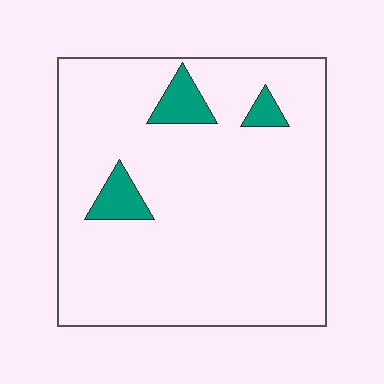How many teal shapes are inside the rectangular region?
3.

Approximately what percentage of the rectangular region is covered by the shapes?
Approximately 10%.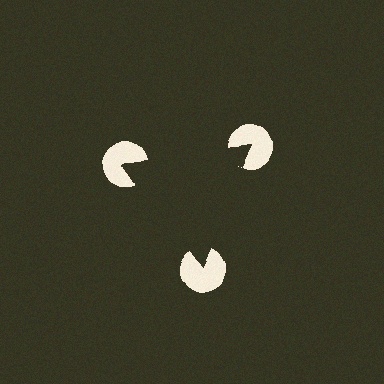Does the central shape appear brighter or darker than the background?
It typically appears slightly darker than the background, even though no actual brightness change is drawn.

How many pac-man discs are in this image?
There are 3 — one at each vertex of the illusory triangle.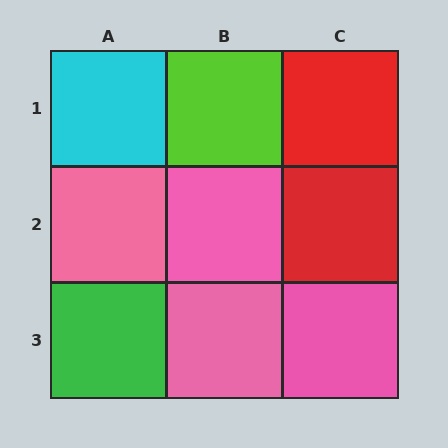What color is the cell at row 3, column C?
Pink.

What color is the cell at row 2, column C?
Red.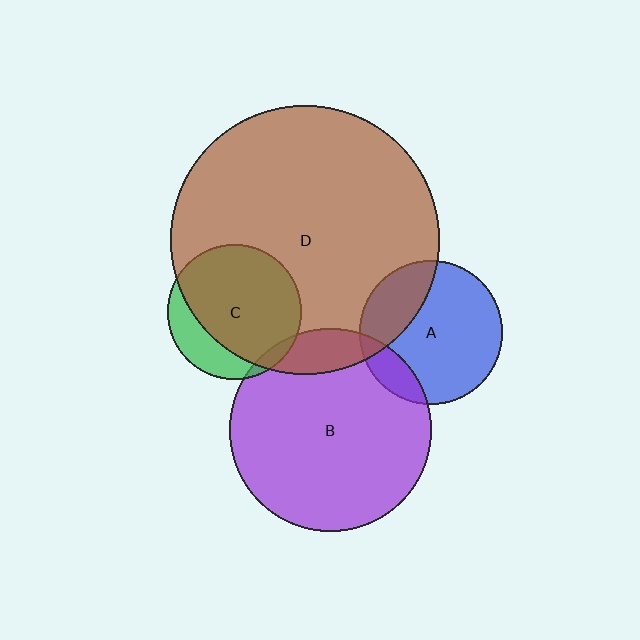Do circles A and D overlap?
Yes.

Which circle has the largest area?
Circle D (brown).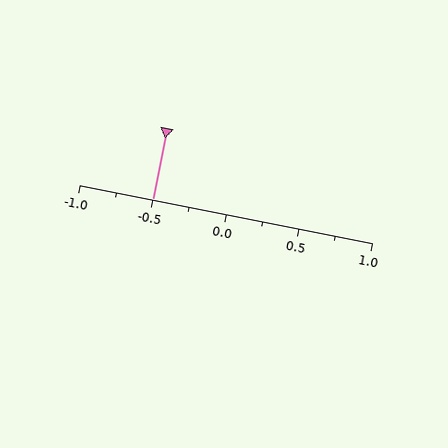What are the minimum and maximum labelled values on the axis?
The axis runs from -1.0 to 1.0.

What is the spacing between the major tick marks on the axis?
The major ticks are spaced 0.5 apart.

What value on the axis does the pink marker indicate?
The marker indicates approximately -0.5.